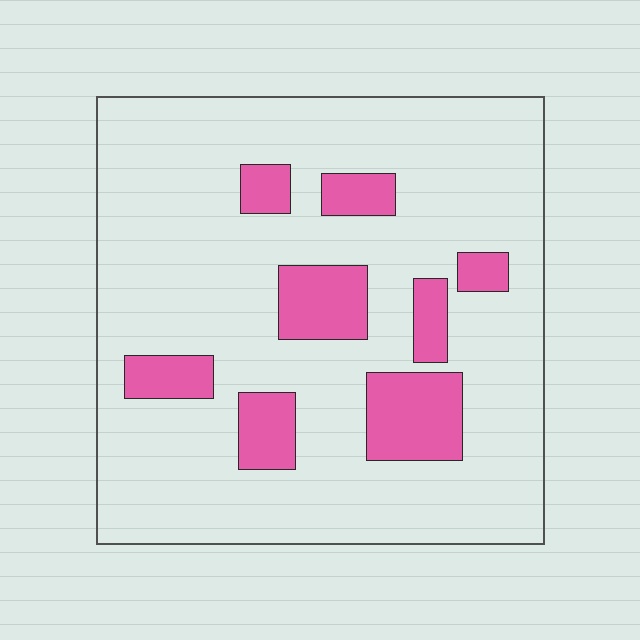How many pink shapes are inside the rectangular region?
8.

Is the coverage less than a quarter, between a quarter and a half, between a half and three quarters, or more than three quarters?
Less than a quarter.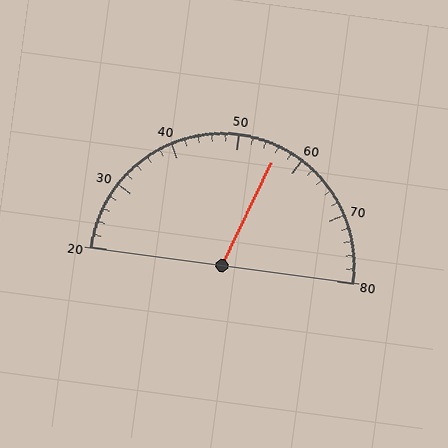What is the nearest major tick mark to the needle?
The nearest major tick mark is 60.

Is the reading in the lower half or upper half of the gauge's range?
The reading is in the upper half of the range (20 to 80).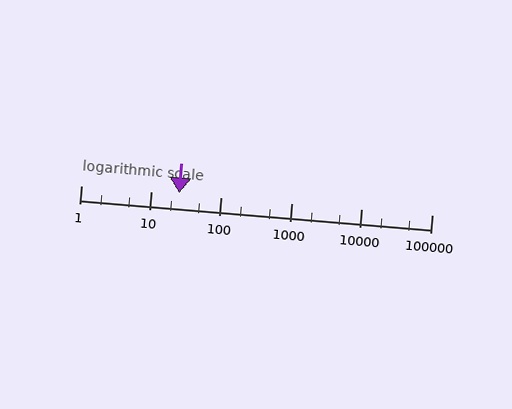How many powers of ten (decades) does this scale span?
The scale spans 5 decades, from 1 to 100000.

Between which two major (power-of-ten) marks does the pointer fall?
The pointer is between 10 and 100.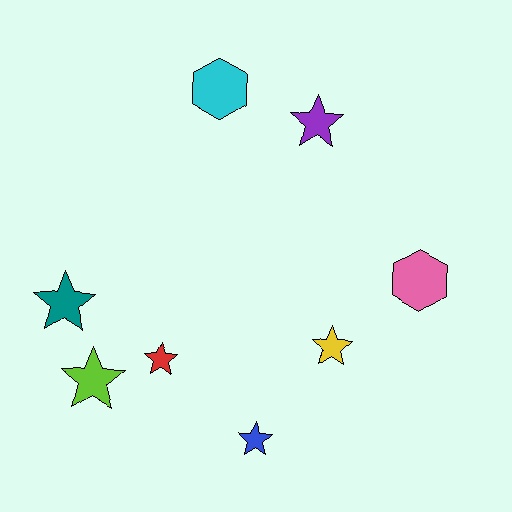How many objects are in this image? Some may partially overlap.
There are 8 objects.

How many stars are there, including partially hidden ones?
There are 6 stars.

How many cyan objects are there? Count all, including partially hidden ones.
There is 1 cyan object.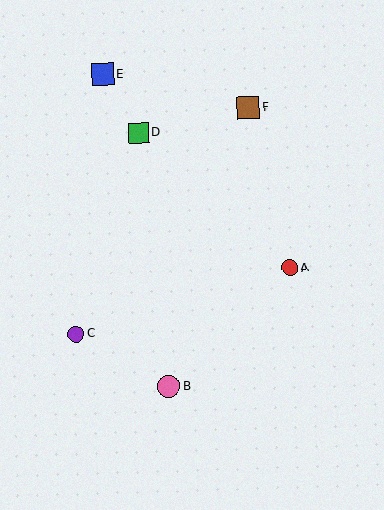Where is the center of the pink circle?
The center of the pink circle is at (169, 386).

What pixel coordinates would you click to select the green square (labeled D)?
Click at (139, 133) to select the green square D.